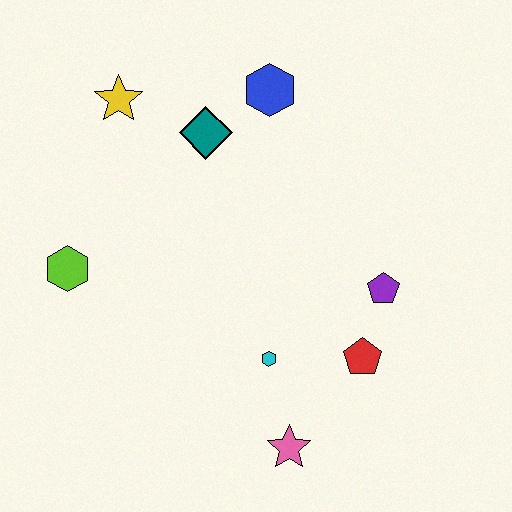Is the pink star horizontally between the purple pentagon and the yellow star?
Yes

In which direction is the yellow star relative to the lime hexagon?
The yellow star is above the lime hexagon.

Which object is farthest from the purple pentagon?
The yellow star is farthest from the purple pentagon.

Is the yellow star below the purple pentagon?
No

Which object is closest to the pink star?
The cyan hexagon is closest to the pink star.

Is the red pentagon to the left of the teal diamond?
No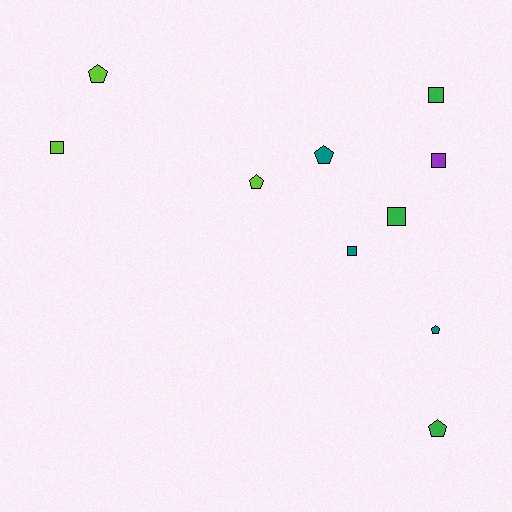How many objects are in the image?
There are 10 objects.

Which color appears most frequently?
Teal, with 3 objects.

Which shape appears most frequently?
Square, with 5 objects.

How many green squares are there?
There are 2 green squares.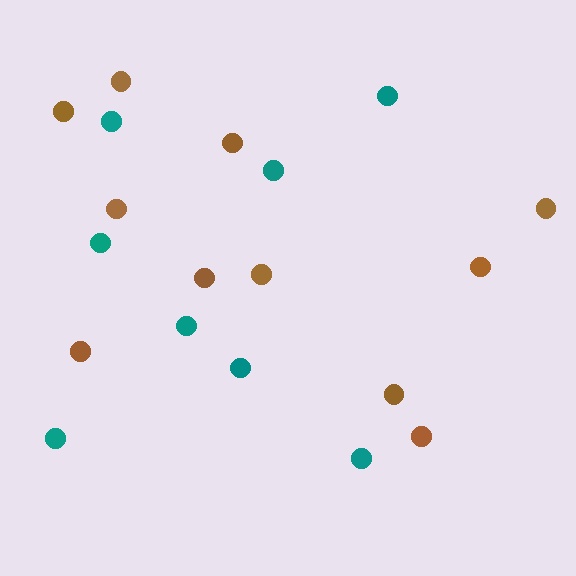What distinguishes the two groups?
There are 2 groups: one group of teal circles (8) and one group of brown circles (11).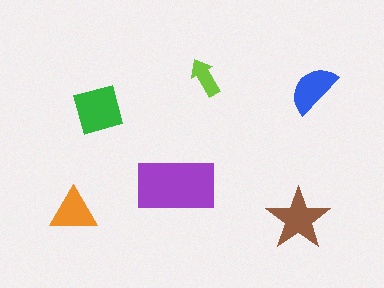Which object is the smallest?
The lime arrow.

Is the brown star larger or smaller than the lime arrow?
Larger.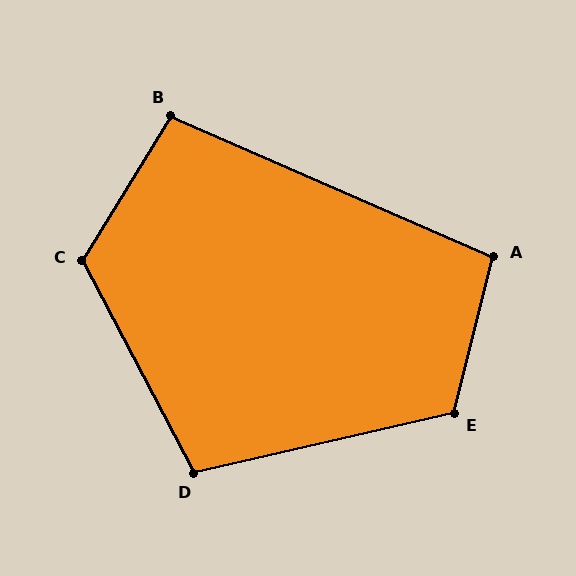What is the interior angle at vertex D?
Approximately 105 degrees (obtuse).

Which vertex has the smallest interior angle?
B, at approximately 98 degrees.